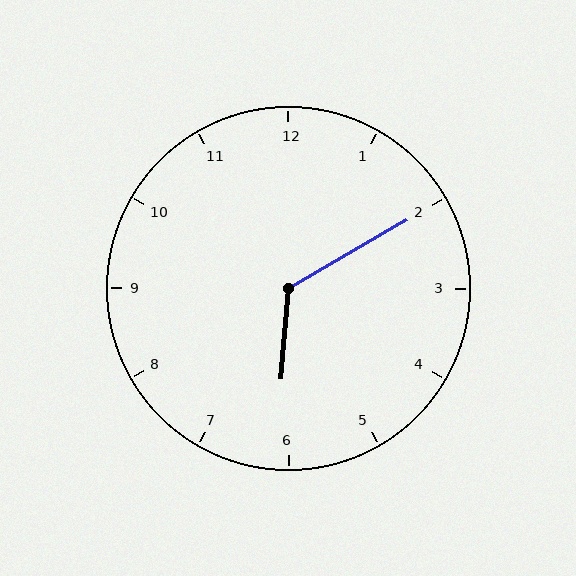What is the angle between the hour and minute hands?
Approximately 125 degrees.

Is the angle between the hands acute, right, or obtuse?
It is obtuse.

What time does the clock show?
6:10.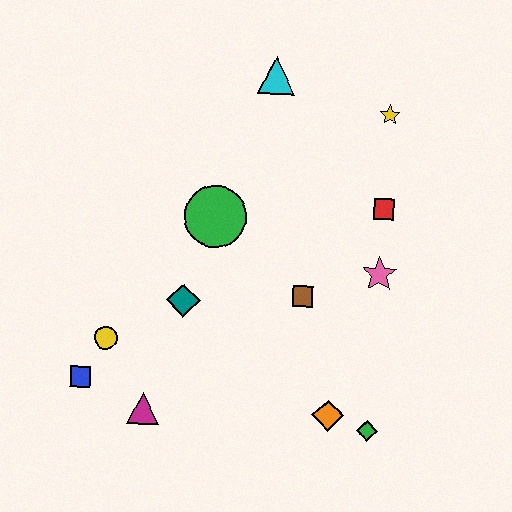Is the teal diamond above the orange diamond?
Yes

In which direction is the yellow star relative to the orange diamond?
The yellow star is above the orange diamond.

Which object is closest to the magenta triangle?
The blue square is closest to the magenta triangle.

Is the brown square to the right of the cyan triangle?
Yes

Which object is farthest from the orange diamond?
The cyan triangle is farthest from the orange diamond.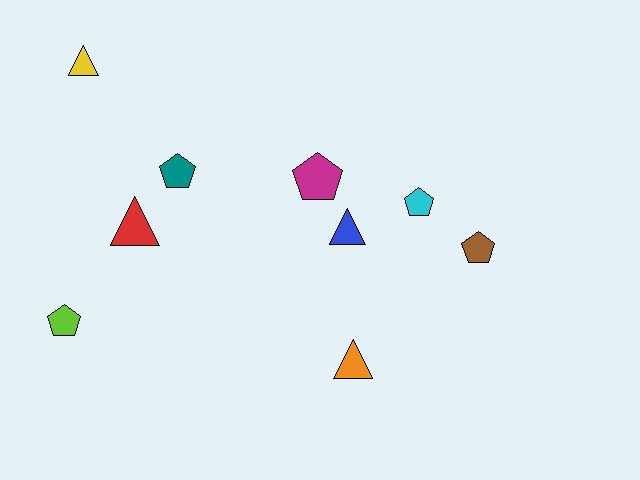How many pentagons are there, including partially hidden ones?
There are 5 pentagons.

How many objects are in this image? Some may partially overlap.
There are 9 objects.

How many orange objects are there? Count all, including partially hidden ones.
There is 1 orange object.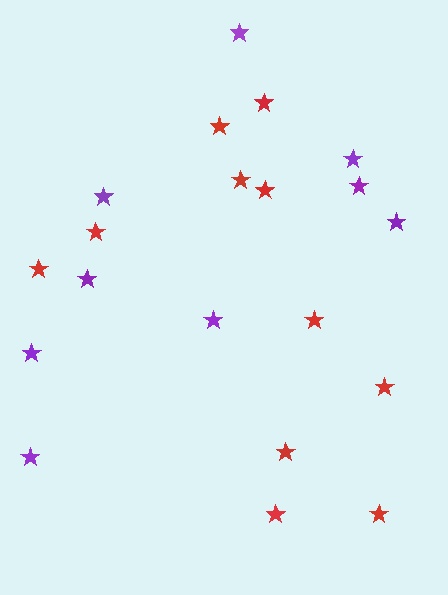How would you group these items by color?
There are 2 groups: one group of purple stars (9) and one group of red stars (11).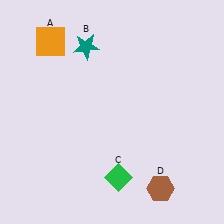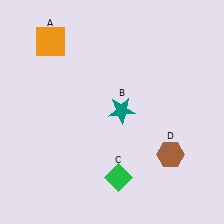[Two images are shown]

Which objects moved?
The objects that moved are: the teal star (B), the brown hexagon (D).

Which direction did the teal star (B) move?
The teal star (B) moved down.